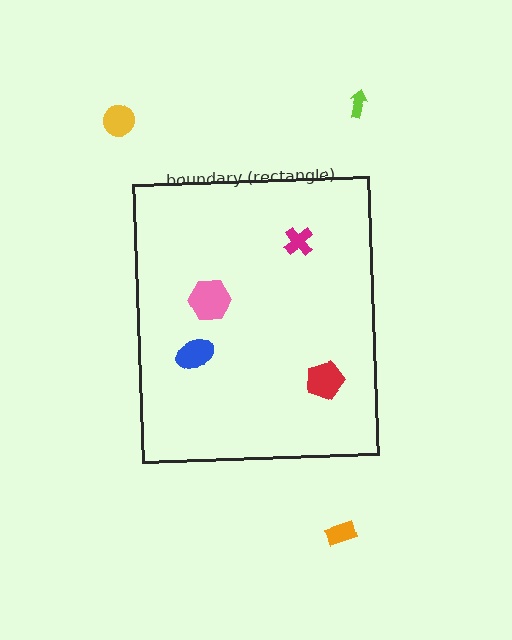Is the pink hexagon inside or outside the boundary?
Inside.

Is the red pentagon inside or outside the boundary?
Inside.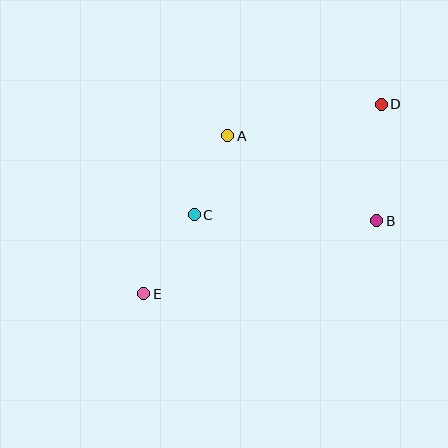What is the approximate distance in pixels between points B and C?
The distance between B and C is approximately 183 pixels.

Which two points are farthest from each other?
Points D and E are farthest from each other.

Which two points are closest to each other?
Points A and C are closest to each other.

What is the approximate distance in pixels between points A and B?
The distance between A and B is approximately 171 pixels.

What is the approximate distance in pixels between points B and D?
The distance between B and D is approximately 116 pixels.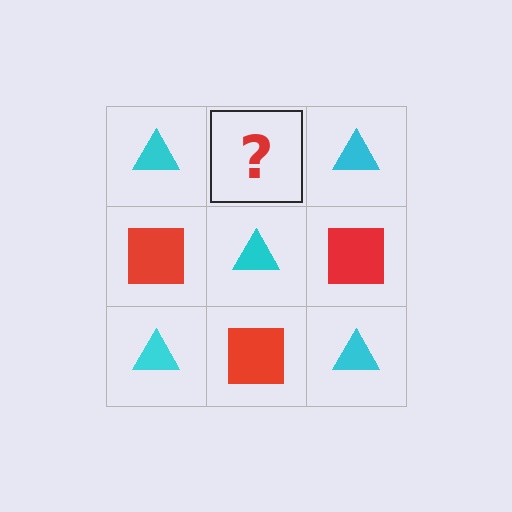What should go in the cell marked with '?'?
The missing cell should contain a red square.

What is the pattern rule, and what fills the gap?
The rule is that it alternates cyan triangle and red square in a checkerboard pattern. The gap should be filled with a red square.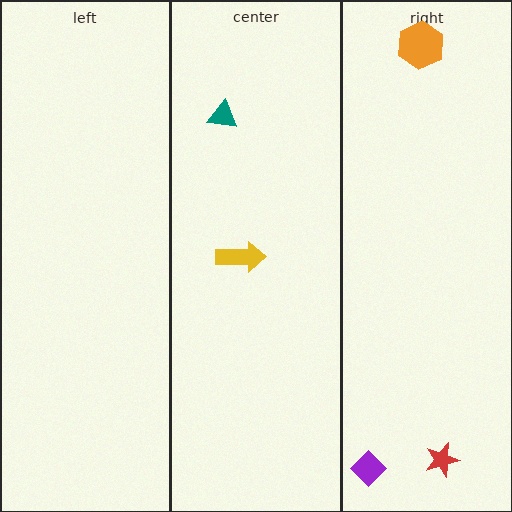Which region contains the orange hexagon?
The right region.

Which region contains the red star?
The right region.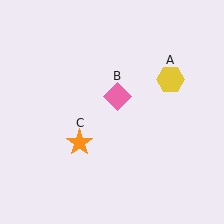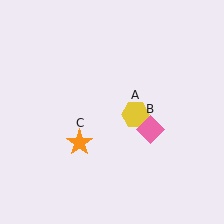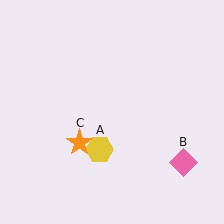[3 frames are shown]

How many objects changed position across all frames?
2 objects changed position: yellow hexagon (object A), pink diamond (object B).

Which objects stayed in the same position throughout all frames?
Orange star (object C) remained stationary.